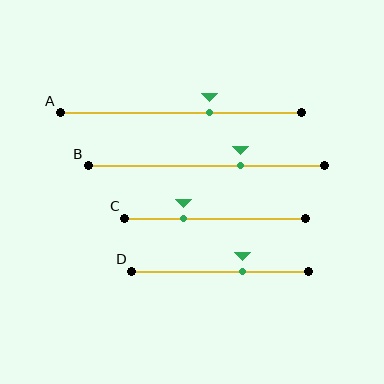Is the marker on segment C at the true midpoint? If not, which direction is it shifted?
No, the marker on segment C is shifted to the left by about 17% of the segment length.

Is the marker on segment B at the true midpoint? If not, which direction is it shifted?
No, the marker on segment B is shifted to the right by about 14% of the segment length.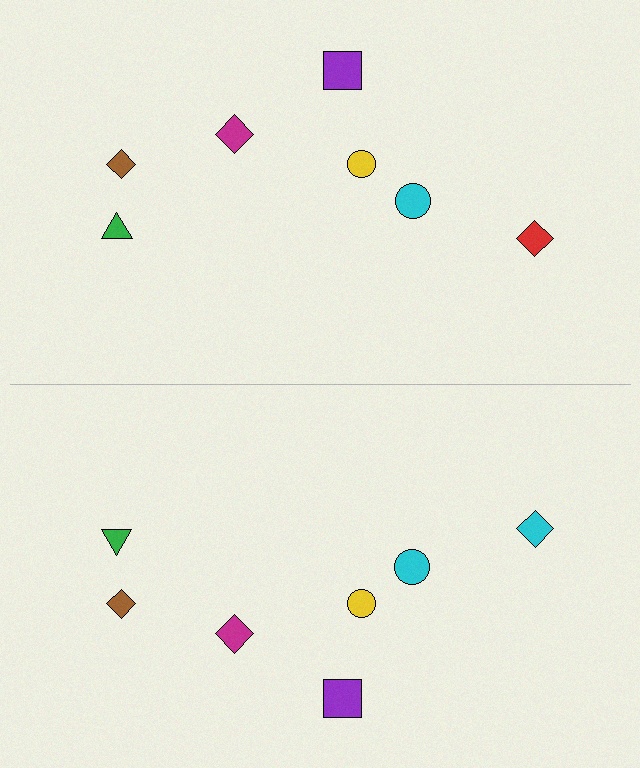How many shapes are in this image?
There are 14 shapes in this image.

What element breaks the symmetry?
The cyan diamond on the bottom side breaks the symmetry — its mirror counterpart is red.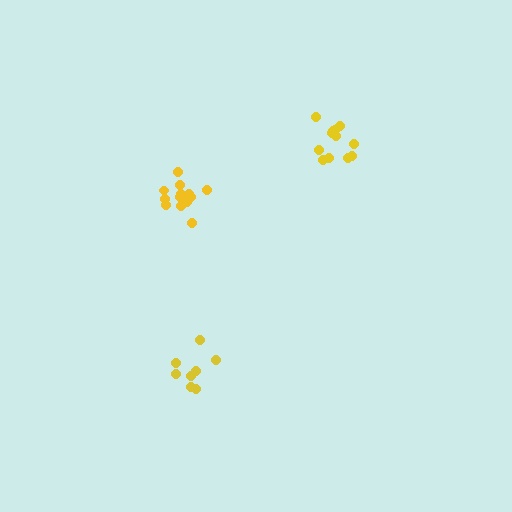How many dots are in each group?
Group 1: 12 dots, Group 2: 8 dots, Group 3: 13 dots (33 total).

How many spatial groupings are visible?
There are 3 spatial groupings.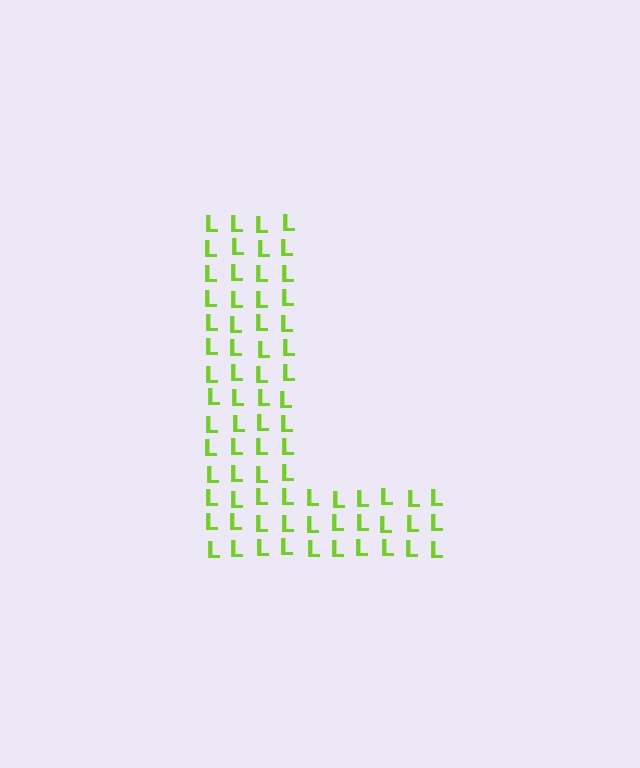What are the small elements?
The small elements are letter L's.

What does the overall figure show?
The overall figure shows the letter L.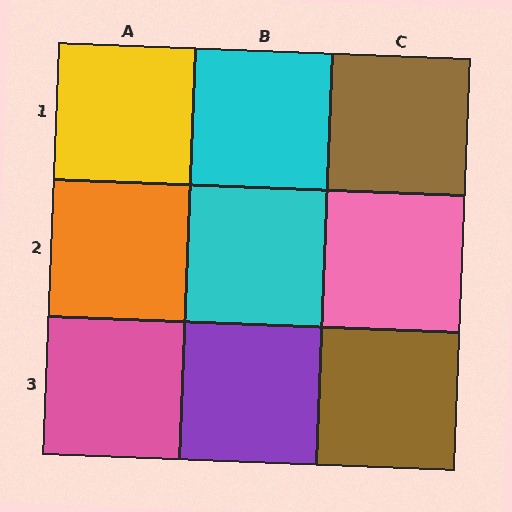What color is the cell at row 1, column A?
Yellow.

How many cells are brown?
2 cells are brown.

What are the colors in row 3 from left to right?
Pink, purple, brown.